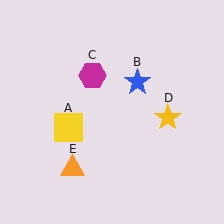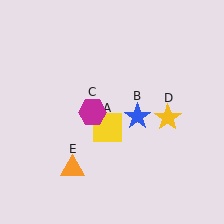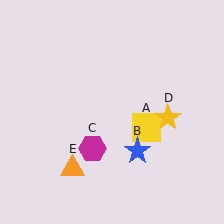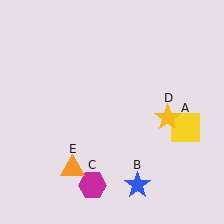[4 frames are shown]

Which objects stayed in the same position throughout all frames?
Yellow star (object D) and orange triangle (object E) remained stationary.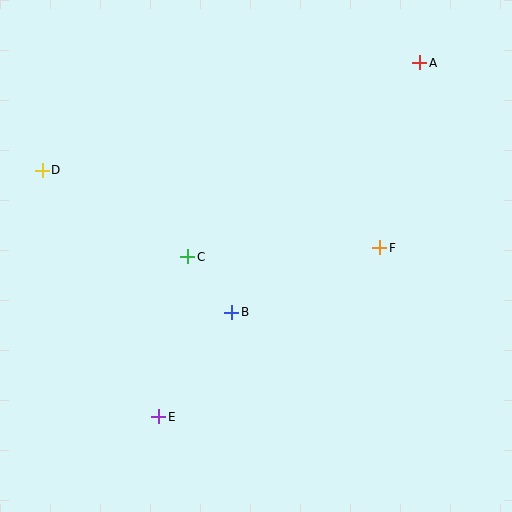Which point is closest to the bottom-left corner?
Point E is closest to the bottom-left corner.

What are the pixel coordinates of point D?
Point D is at (42, 170).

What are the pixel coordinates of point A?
Point A is at (420, 63).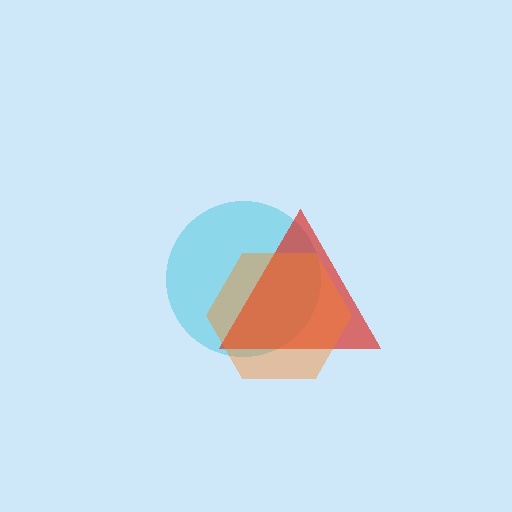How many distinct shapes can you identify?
There are 3 distinct shapes: a cyan circle, a red triangle, an orange hexagon.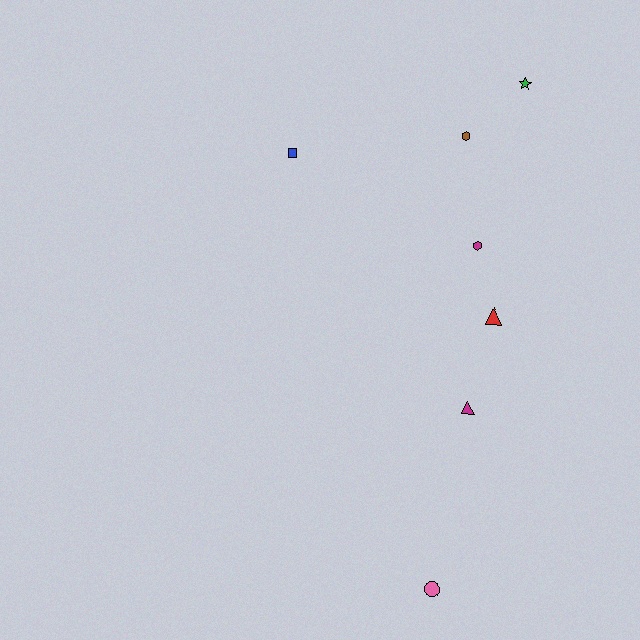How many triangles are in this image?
There are 2 triangles.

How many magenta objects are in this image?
There are 2 magenta objects.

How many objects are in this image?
There are 7 objects.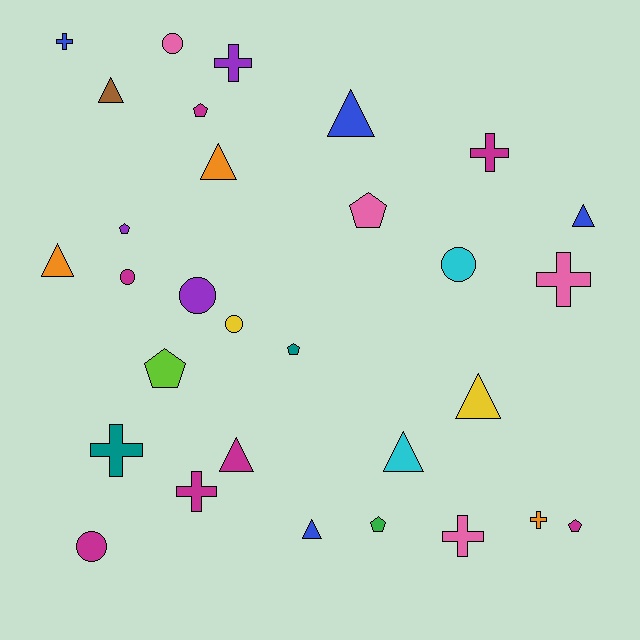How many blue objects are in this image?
There are 4 blue objects.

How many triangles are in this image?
There are 9 triangles.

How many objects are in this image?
There are 30 objects.